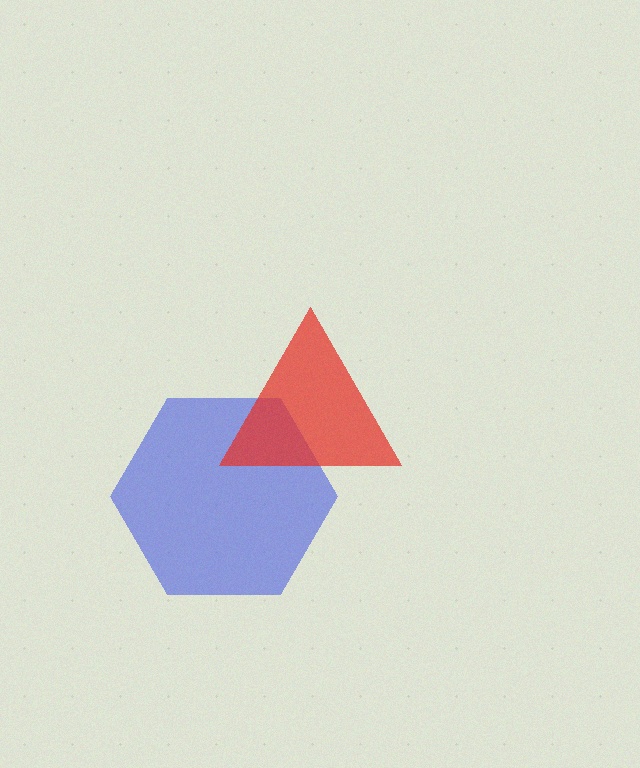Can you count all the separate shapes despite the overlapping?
Yes, there are 2 separate shapes.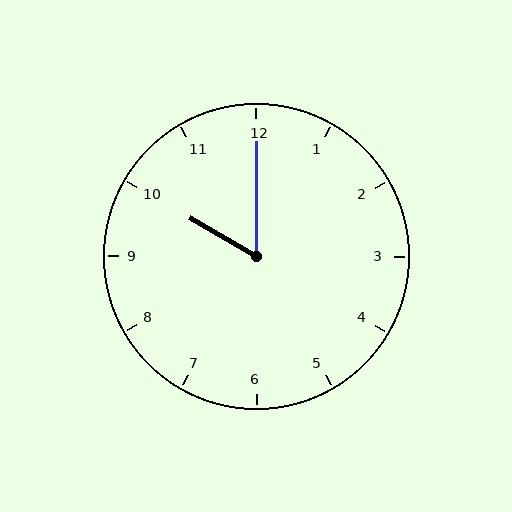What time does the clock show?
10:00.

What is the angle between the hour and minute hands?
Approximately 60 degrees.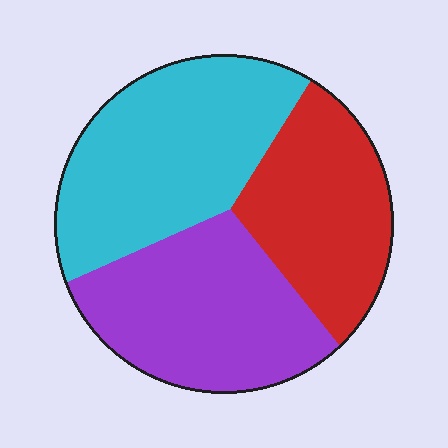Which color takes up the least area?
Red, at roughly 30%.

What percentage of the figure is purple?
Purple takes up about one third (1/3) of the figure.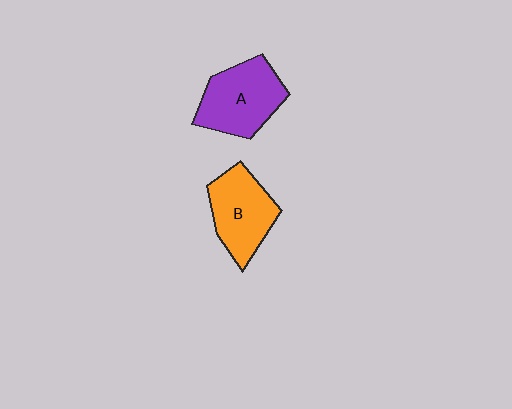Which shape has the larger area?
Shape A (purple).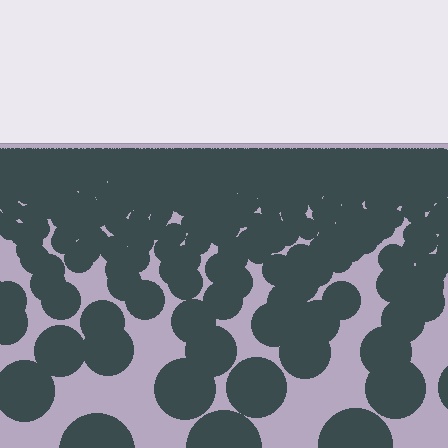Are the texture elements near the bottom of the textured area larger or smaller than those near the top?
Larger. Near the bottom, elements are closer to the viewer and appear at a bigger on-screen size.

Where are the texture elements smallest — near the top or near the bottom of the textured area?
Near the top.